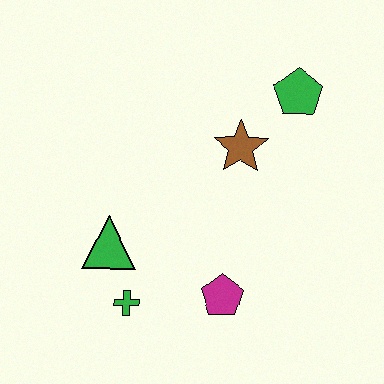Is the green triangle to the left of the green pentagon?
Yes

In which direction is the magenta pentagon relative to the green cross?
The magenta pentagon is to the right of the green cross.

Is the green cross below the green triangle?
Yes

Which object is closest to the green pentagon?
The brown star is closest to the green pentagon.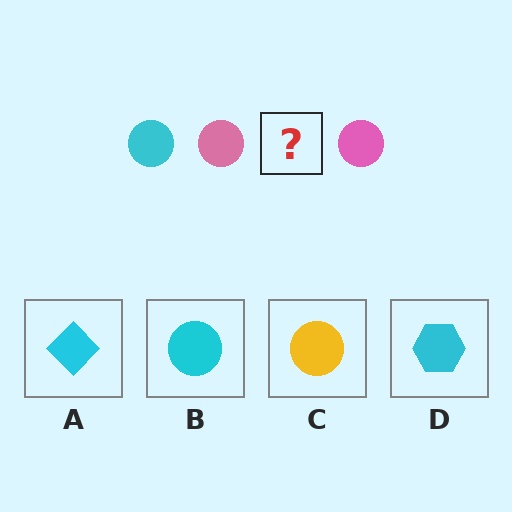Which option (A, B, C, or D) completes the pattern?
B.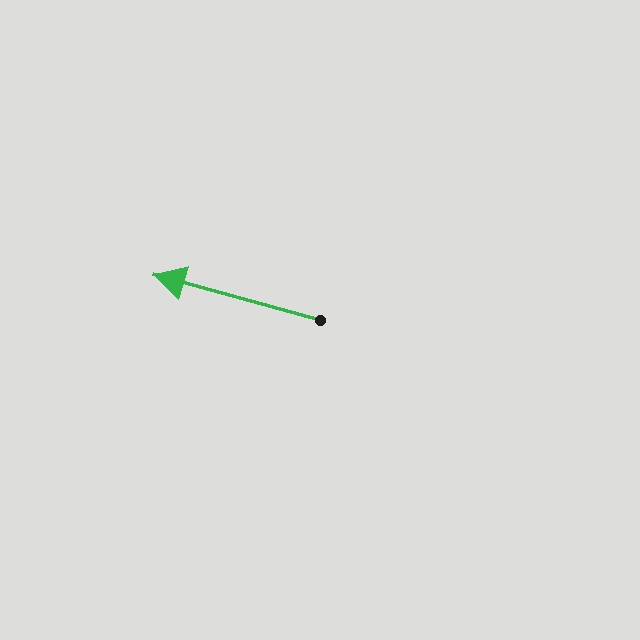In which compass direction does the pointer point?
West.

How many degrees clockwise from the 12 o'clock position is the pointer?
Approximately 285 degrees.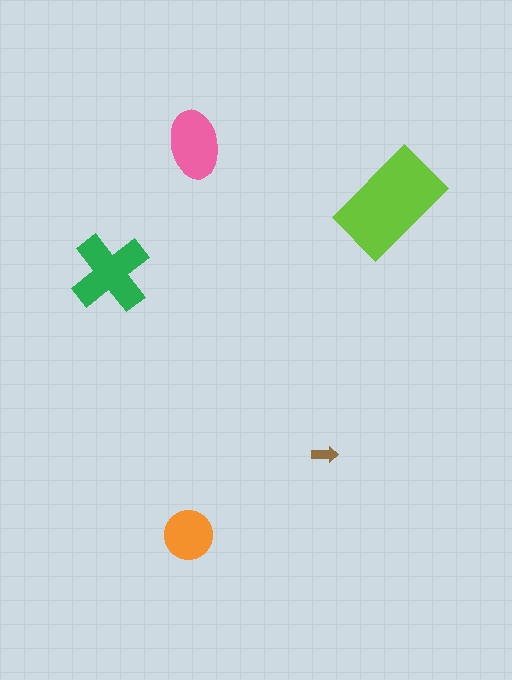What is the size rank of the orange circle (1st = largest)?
4th.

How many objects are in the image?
There are 5 objects in the image.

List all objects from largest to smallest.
The lime rectangle, the green cross, the pink ellipse, the orange circle, the brown arrow.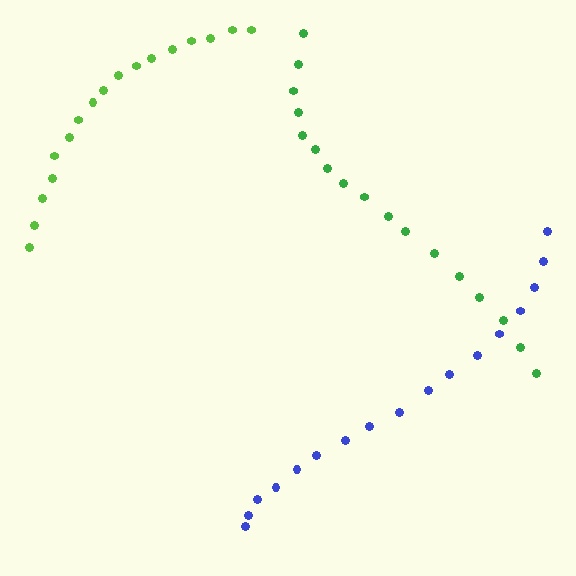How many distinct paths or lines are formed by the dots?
There are 3 distinct paths.